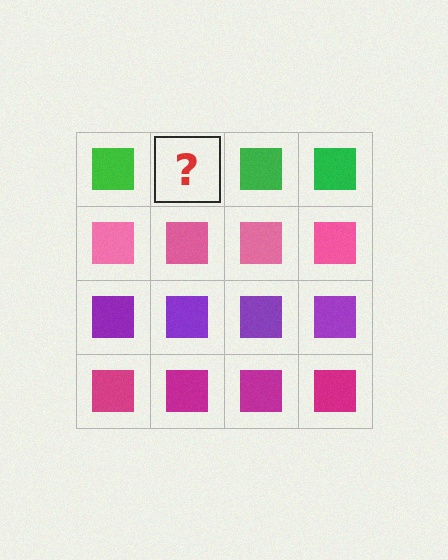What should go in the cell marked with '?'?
The missing cell should contain a green square.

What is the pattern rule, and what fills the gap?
The rule is that each row has a consistent color. The gap should be filled with a green square.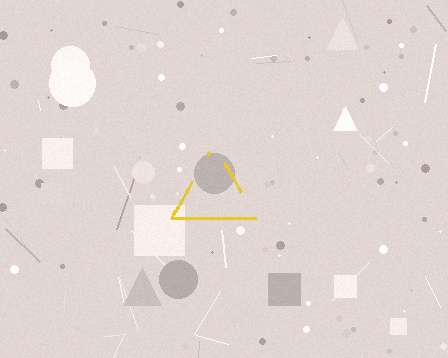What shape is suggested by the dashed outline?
The dashed outline suggests a triangle.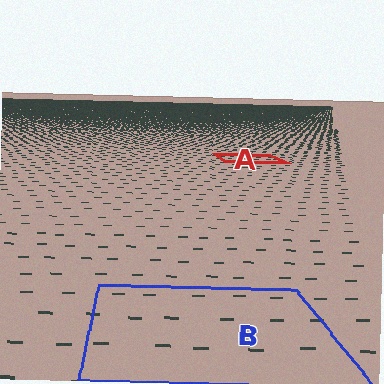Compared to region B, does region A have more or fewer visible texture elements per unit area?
Region A has more texture elements per unit area — they are packed more densely because it is farther away.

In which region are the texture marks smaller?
The texture marks are smaller in region A, because it is farther away.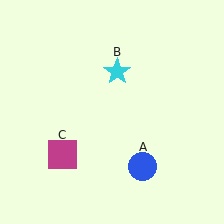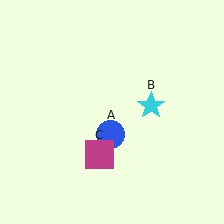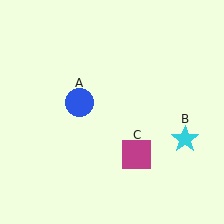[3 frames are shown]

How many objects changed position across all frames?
3 objects changed position: blue circle (object A), cyan star (object B), magenta square (object C).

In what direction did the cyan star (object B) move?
The cyan star (object B) moved down and to the right.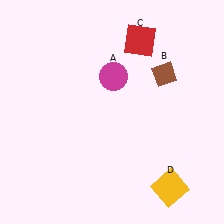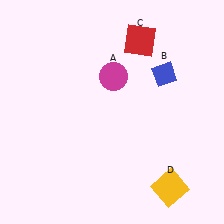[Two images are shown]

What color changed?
The diamond (B) changed from brown in Image 1 to blue in Image 2.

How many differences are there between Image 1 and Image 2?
There is 1 difference between the two images.